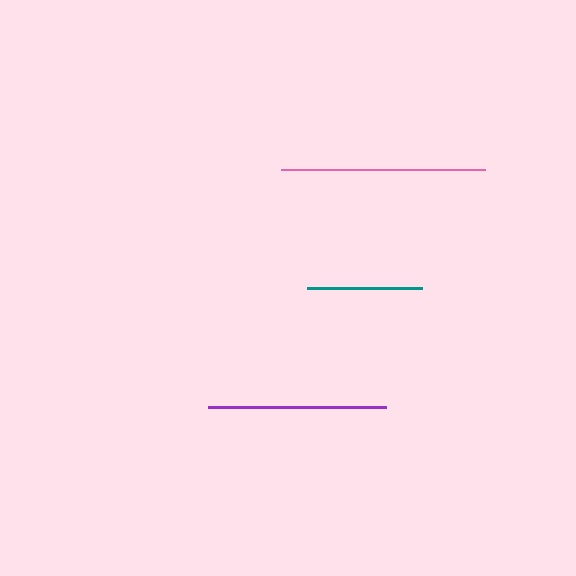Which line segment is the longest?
The pink line is the longest at approximately 204 pixels.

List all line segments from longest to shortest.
From longest to shortest: pink, purple, teal.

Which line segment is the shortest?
The teal line is the shortest at approximately 115 pixels.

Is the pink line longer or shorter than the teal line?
The pink line is longer than the teal line.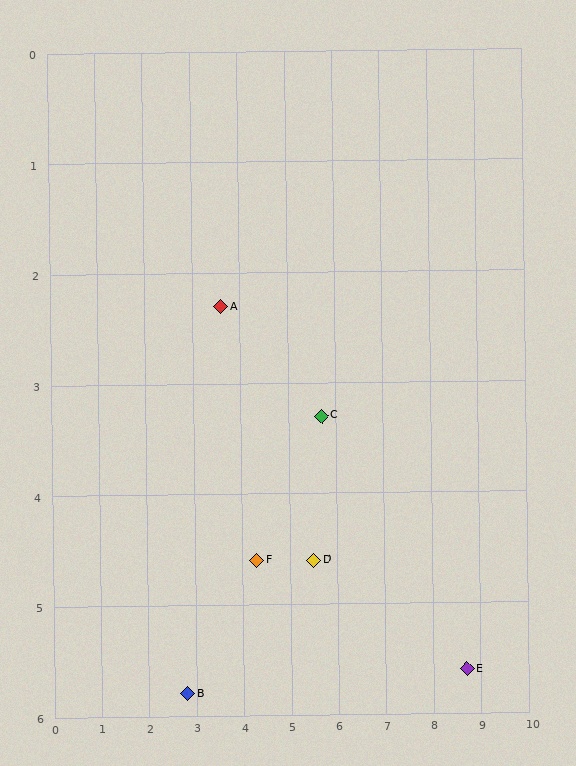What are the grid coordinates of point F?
Point F is at approximately (4.3, 4.6).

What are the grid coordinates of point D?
Point D is at approximately (5.5, 4.6).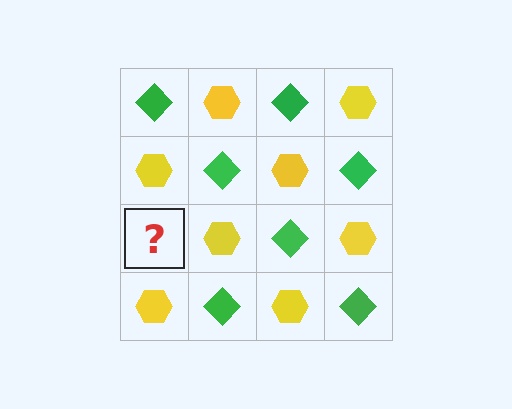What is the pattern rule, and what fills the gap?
The rule is that it alternates green diamond and yellow hexagon in a checkerboard pattern. The gap should be filled with a green diamond.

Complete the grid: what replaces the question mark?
The question mark should be replaced with a green diamond.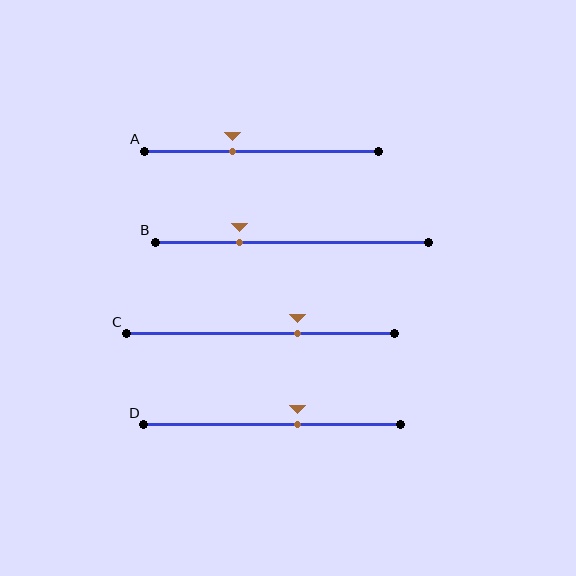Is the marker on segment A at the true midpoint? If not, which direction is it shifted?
No, the marker on segment A is shifted to the left by about 12% of the segment length.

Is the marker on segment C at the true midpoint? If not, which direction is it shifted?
No, the marker on segment C is shifted to the right by about 14% of the segment length.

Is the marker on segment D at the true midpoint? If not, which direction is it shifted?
No, the marker on segment D is shifted to the right by about 10% of the segment length.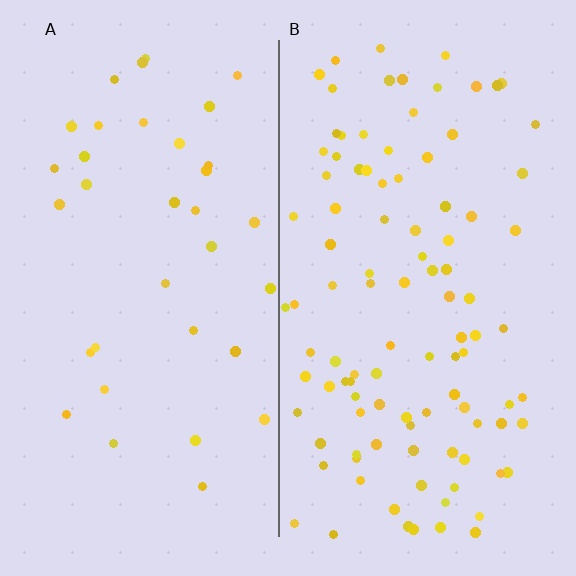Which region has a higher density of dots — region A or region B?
B (the right).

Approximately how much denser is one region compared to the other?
Approximately 2.9× — region B over region A.